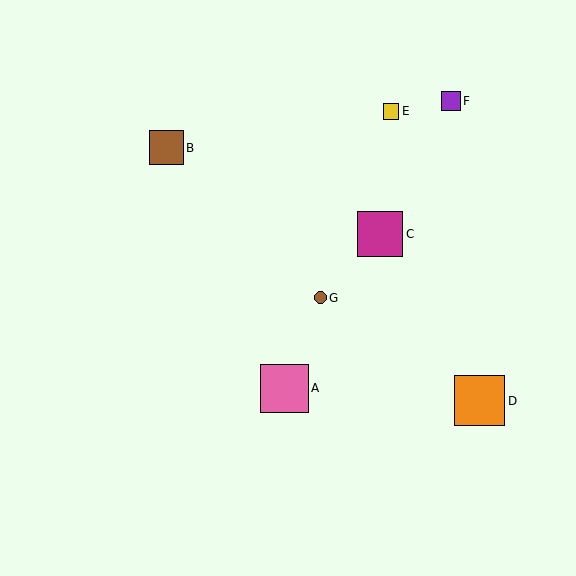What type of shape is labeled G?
Shape G is a brown circle.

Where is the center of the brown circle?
The center of the brown circle is at (320, 298).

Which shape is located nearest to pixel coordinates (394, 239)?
The magenta square (labeled C) at (380, 234) is nearest to that location.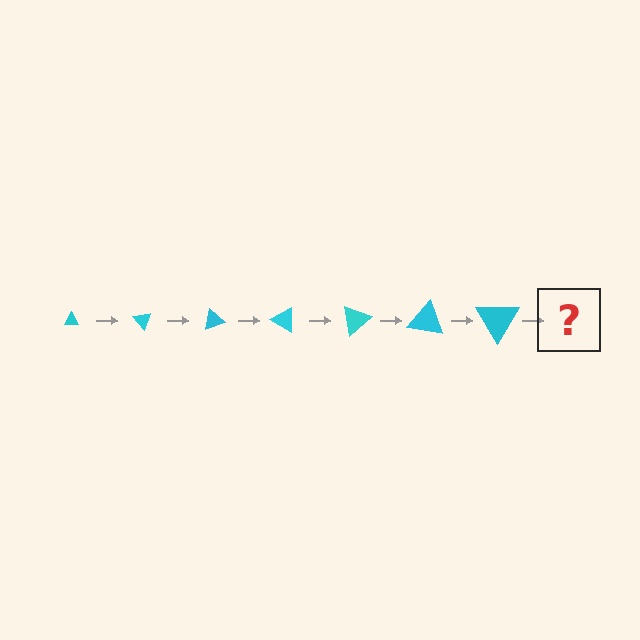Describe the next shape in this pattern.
It should be a triangle, larger than the previous one and rotated 350 degrees from the start.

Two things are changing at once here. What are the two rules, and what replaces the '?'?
The two rules are that the triangle grows larger each step and it rotates 50 degrees each step. The '?' should be a triangle, larger than the previous one and rotated 350 degrees from the start.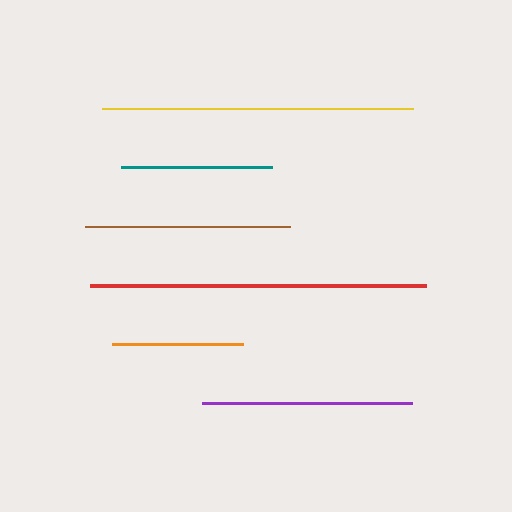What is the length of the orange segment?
The orange segment is approximately 132 pixels long.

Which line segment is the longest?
The red line is the longest at approximately 336 pixels.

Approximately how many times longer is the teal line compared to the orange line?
The teal line is approximately 1.1 times the length of the orange line.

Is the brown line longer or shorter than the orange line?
The brown line is longer than the orange line.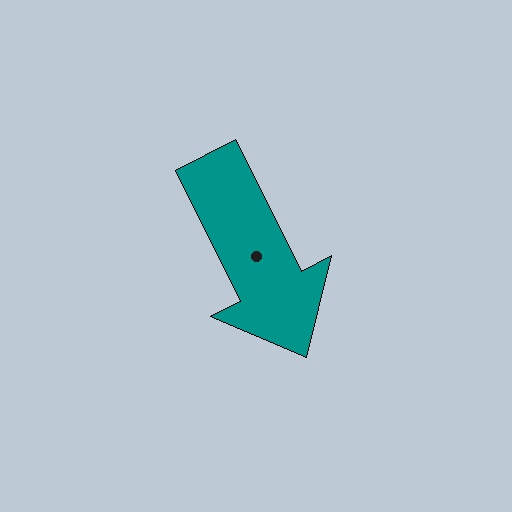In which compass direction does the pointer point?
Southeast.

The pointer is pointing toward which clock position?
Roughly 5 o'clock.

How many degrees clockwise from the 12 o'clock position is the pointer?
Approximately 153 degrees.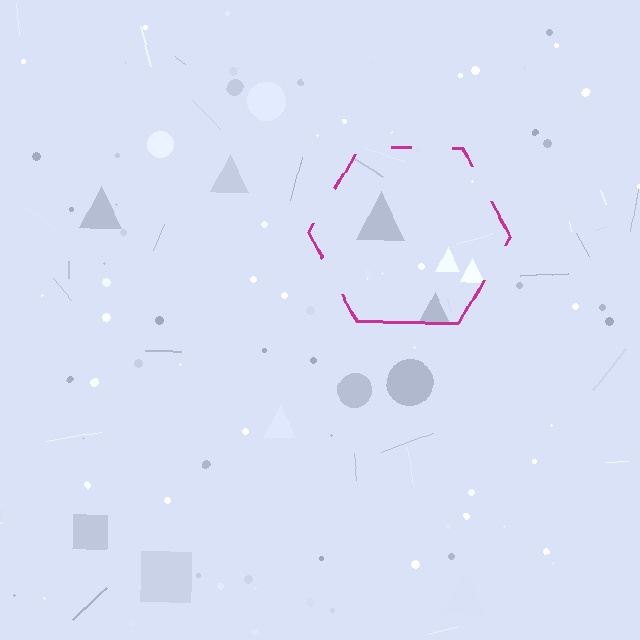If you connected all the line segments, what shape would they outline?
They would outline a hexagon.